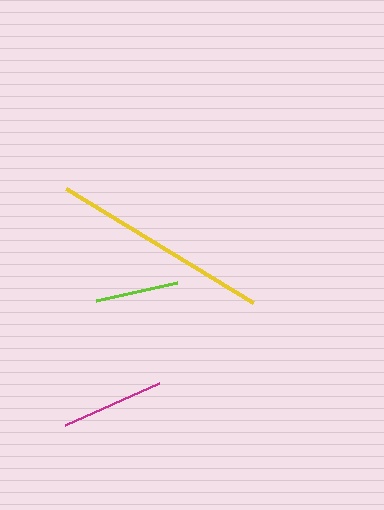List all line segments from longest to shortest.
From longest to shortest: yellow, magenta, lime.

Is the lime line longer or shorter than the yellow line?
The yellow line is longer than the lime line.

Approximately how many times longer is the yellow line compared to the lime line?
The yellow line is approximately 2.6 times the length of the lime line.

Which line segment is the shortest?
The lime line is the shortest at approximately 83 pixels.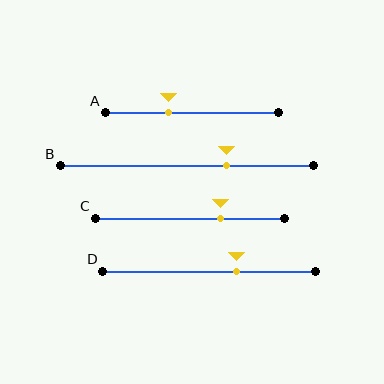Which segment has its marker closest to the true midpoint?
Segment D has its marker closest to the true midpoint.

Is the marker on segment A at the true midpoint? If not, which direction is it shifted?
No, the marker on segment A is shifted to the left by about 13% of the segment length.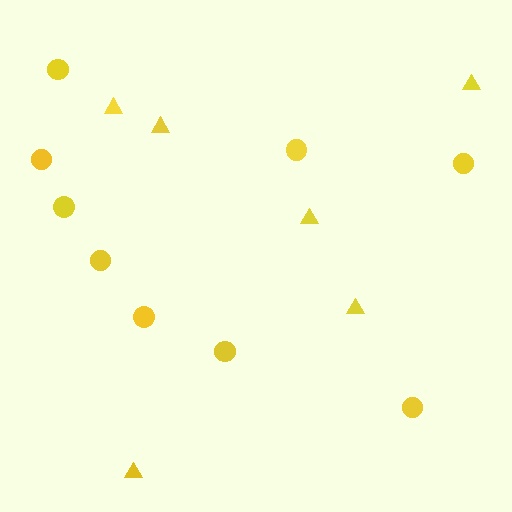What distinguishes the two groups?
There are 2 groups: one group of triangles (6) and one group of circles (9).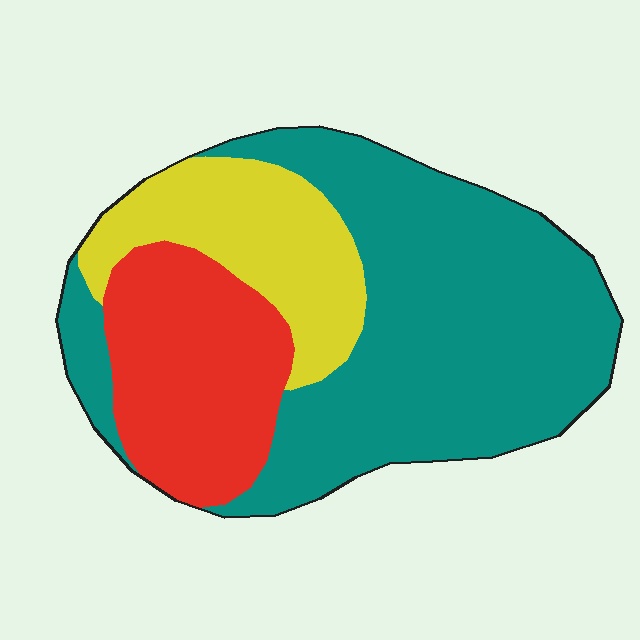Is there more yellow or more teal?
Teal.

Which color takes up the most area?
Teal, at roughly 55%.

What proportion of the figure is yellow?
Yellow covers roughly 20% of the figure.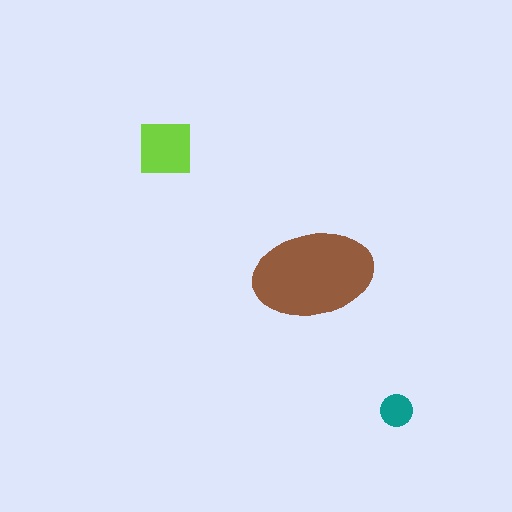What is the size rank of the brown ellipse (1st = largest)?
1st.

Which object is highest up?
The lime square is topmost.